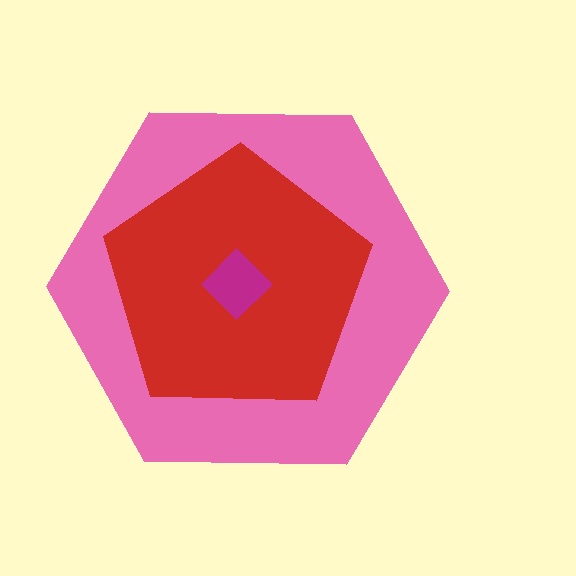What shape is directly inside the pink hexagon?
The red pentagon.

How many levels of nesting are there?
3.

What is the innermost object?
The magenta diamond.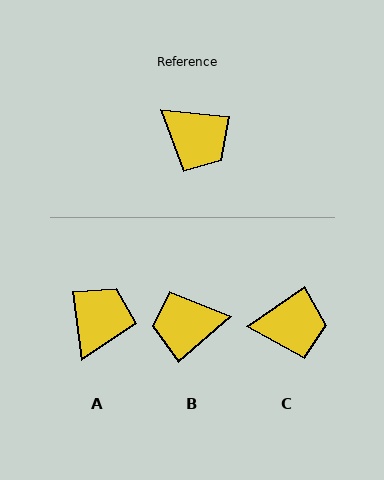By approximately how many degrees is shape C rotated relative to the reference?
Approximately 40 degrees counter-clockwise.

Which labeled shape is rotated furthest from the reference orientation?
B, about 133 degrees away.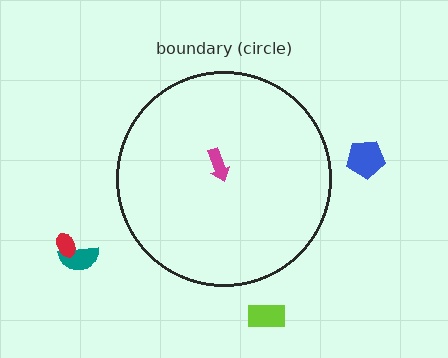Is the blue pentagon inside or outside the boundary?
Outside.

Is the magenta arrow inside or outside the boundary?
Inside.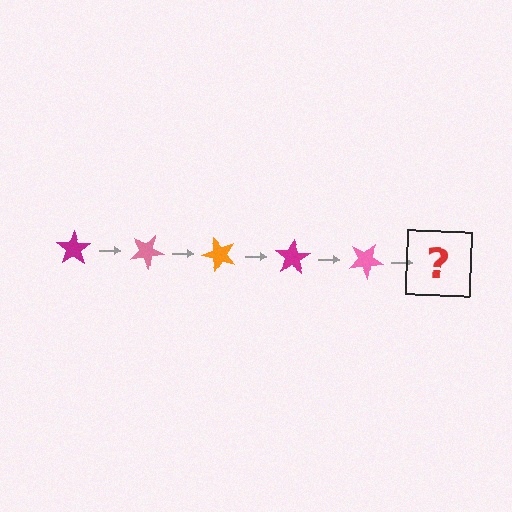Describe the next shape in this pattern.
It should be an orange star, rotated 125 degrees from the start.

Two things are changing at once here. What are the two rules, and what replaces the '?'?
The two rules are that it rotates 25 degrees each step and the color cycles through magenta, pink, and orange. The '?' should be an orange star, rotated 125 degrees from the start.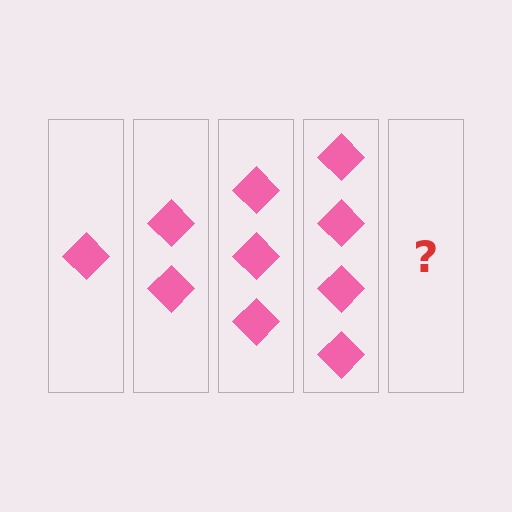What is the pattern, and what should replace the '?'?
The pattern is that each step adds one more diamond. The '?' should be 5 diamonds.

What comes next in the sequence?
The next element should be 5 diamonds.